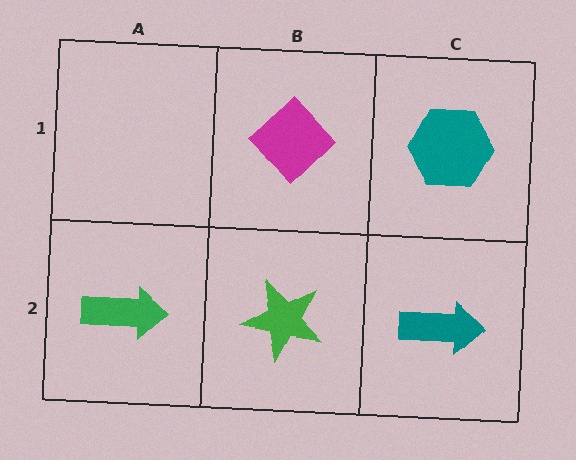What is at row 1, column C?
A teal hexagon.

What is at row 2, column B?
A green star.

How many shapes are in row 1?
2 shapes.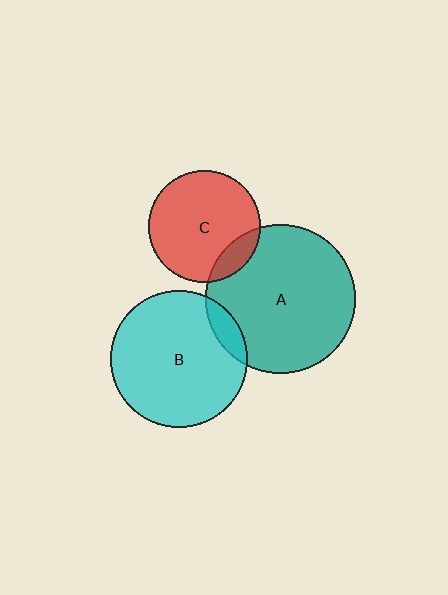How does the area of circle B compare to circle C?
Approximately 1.5 times.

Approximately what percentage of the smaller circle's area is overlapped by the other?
Approximately 15%.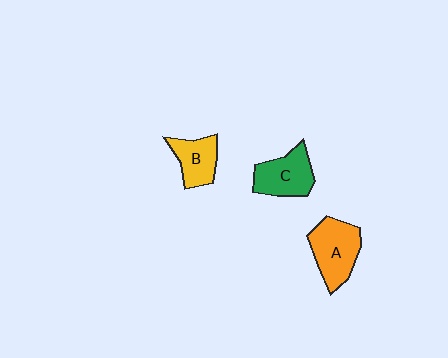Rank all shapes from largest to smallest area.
From largest to smallest: A (orange), C (green), B (yellow).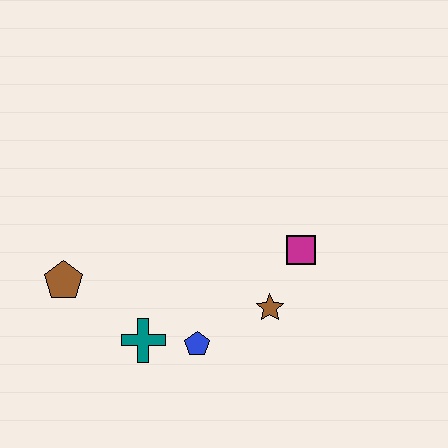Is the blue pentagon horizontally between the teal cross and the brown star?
Yes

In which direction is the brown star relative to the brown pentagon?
The brown star is to the right of the brown pentagon.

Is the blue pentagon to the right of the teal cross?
Yes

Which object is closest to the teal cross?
The blue pentagon is closest to the teal cross.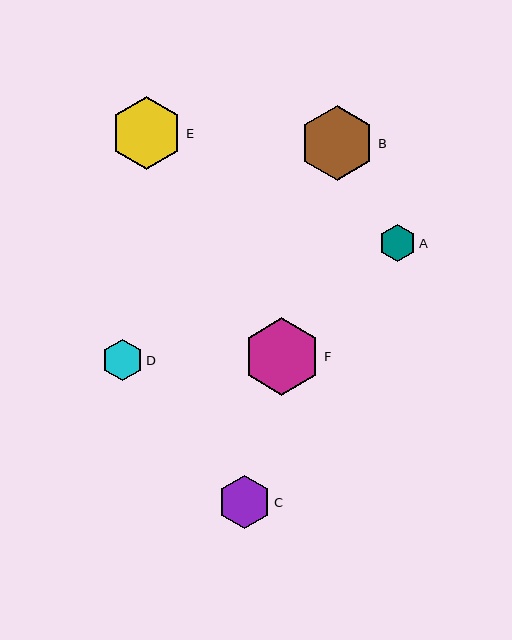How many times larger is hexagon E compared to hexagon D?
Hexagon E is approximately 1.7 times the size of hexagon D.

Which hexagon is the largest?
Hexagon F is the largest with a size of approximately 77 pixels.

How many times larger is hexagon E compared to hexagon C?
Hexagon E is approximately 1.4 times the size of hexagon C.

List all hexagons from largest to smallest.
From largest to smallest: F, B, E, C, D, A.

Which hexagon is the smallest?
Hexagon A is the smallest with a size of approximately 37 pixels.